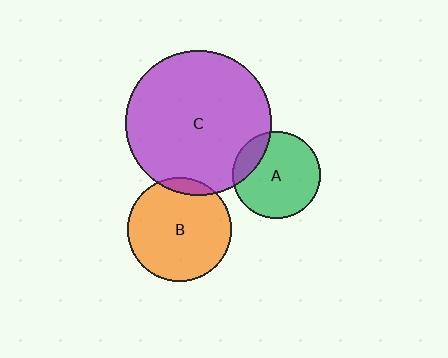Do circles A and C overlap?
Yes.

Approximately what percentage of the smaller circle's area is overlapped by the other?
Approximately 15%.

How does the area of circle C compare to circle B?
Approximately 2.0 times.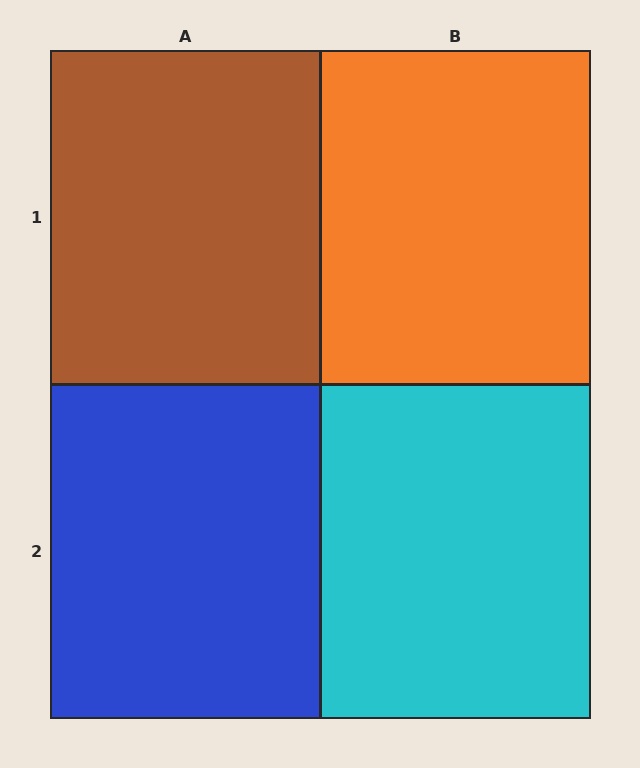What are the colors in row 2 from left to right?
Blue, cyan.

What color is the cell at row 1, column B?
Orange.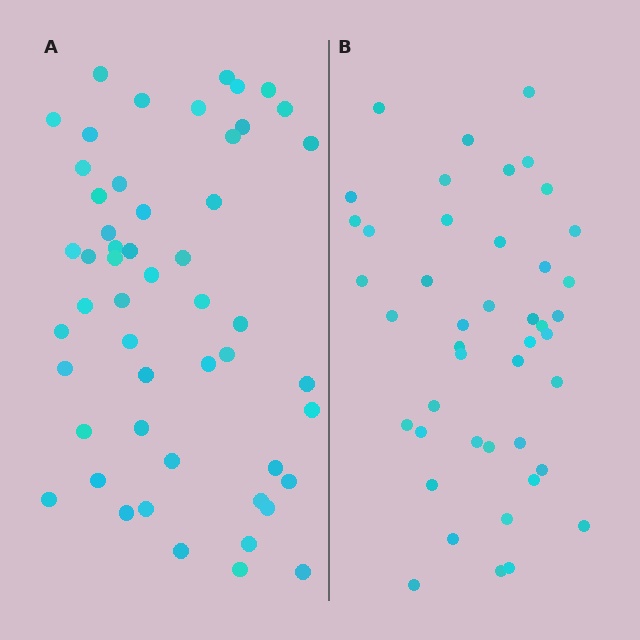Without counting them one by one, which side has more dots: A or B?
Region A (the left region) has more dots.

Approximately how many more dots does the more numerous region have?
Region A has roughly 8 or so more dots than region B.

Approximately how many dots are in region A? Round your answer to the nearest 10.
About 50 dots. (The exact count is 52, which rounds to 50.)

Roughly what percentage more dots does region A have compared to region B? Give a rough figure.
About 20% more.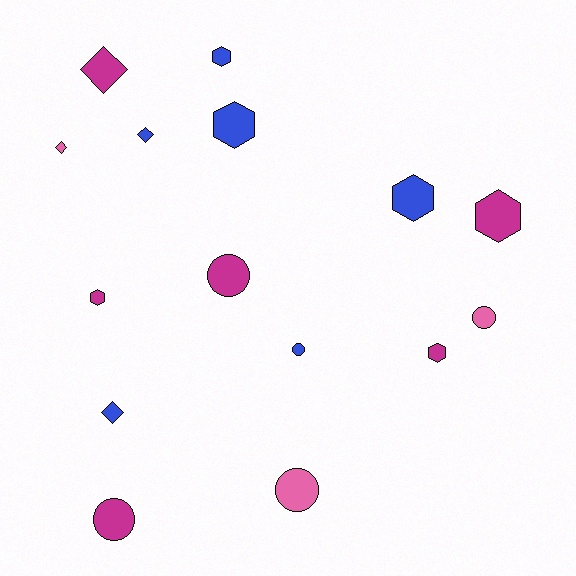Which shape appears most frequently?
Hexagon, with 6 objects.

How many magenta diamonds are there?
There is 1 magenta diamond.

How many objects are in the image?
There are 15 objects.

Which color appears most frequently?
Magenta, with 6 objects.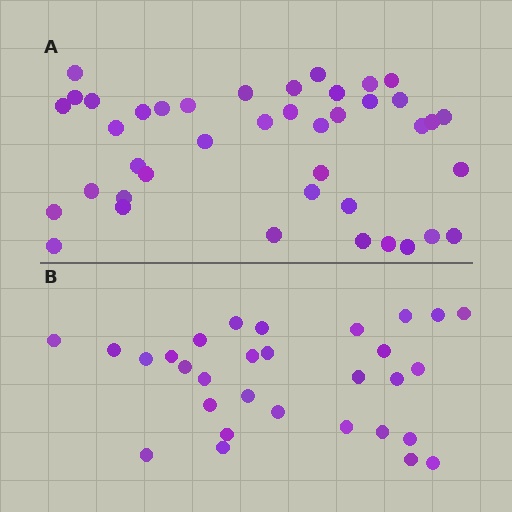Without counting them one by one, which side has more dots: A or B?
Region A (the top region) has more dots.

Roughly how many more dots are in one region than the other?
Region A has roughly 12 or so more dots than region B.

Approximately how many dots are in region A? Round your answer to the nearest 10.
About 40 dots. (The exact count is 41, which rounds to 40.)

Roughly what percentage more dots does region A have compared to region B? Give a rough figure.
About 35% more.